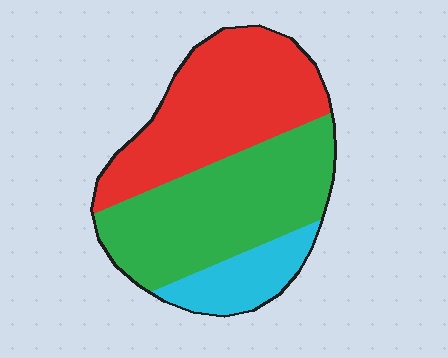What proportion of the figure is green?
Green covers around 45% of the figure.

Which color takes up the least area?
Cyan, at roughly 15%.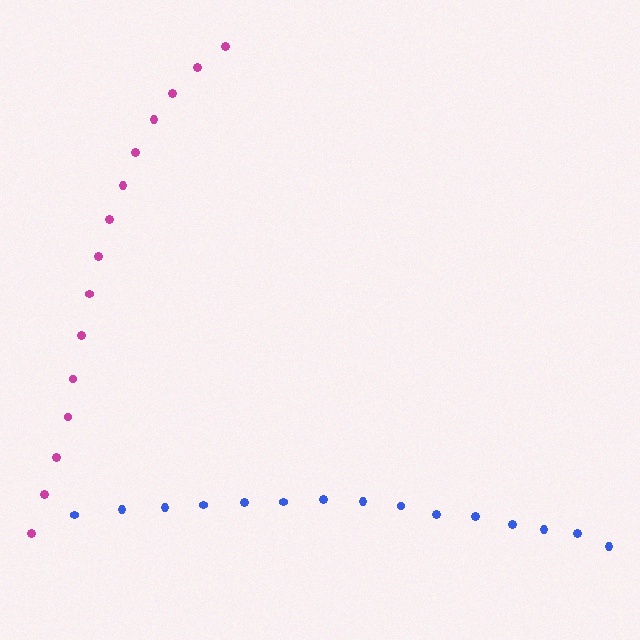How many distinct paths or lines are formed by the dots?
There are 2 distinct paths.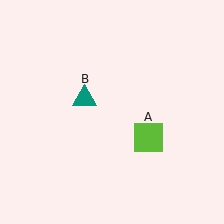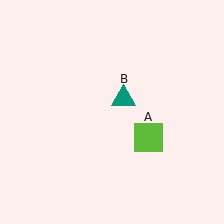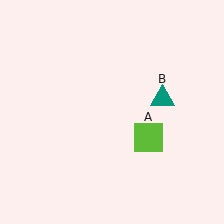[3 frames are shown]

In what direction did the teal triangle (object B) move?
The teal triangle (object B) moved right.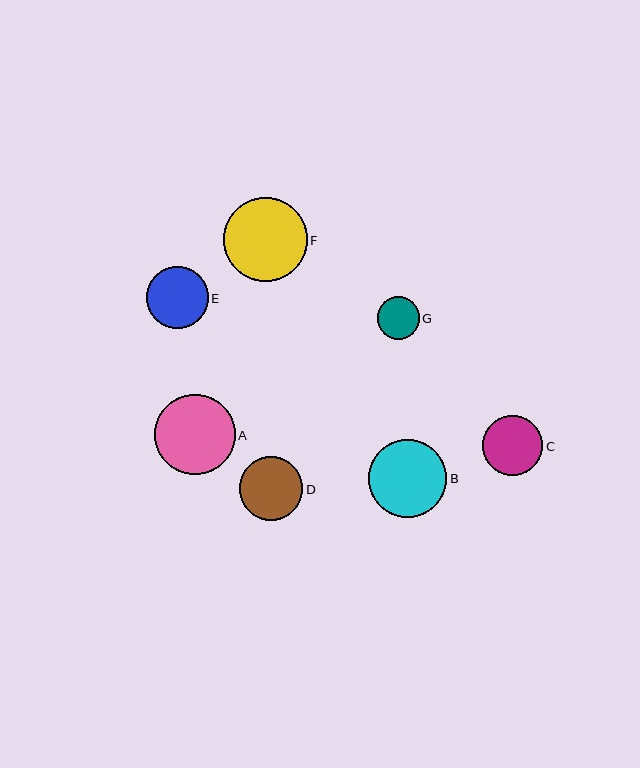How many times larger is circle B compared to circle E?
Circle B is approximately 1.3 times the size of circle E.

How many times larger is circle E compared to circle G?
Circle E is approximately 1.5 times the size of circle G.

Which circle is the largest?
Circle F is the largest with a size of approximately 84 pixels.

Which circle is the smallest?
Circle G is the smallest with a size of approximately 42 pixels.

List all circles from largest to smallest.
From largest to smallest: F, A, B, D, E, C, G.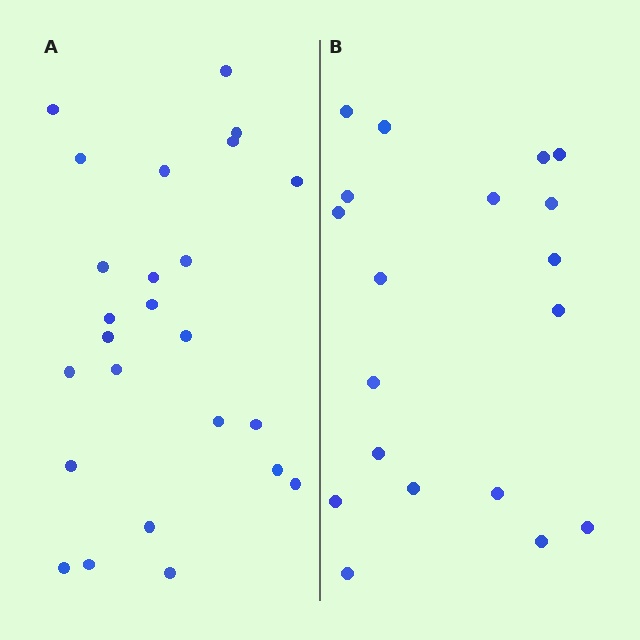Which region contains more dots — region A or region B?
Region A (the left region) has more dots.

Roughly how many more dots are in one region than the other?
Region A has about 6 more dots than region B.